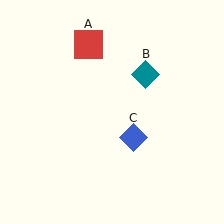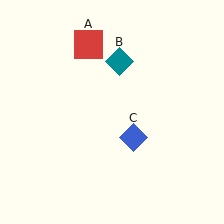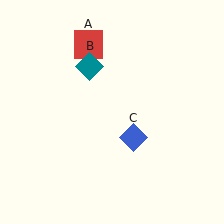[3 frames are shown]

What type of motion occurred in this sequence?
The teal diamond (object B) rotated counterclockwise around the center of the scene.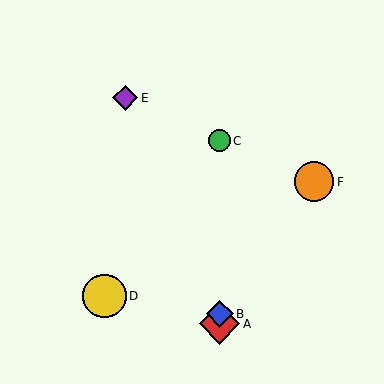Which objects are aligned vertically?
Objects A, B, C are aligned vertically.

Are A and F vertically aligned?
No, A is at x≈220 and F is at x≈314.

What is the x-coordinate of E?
Object E is at x≈125.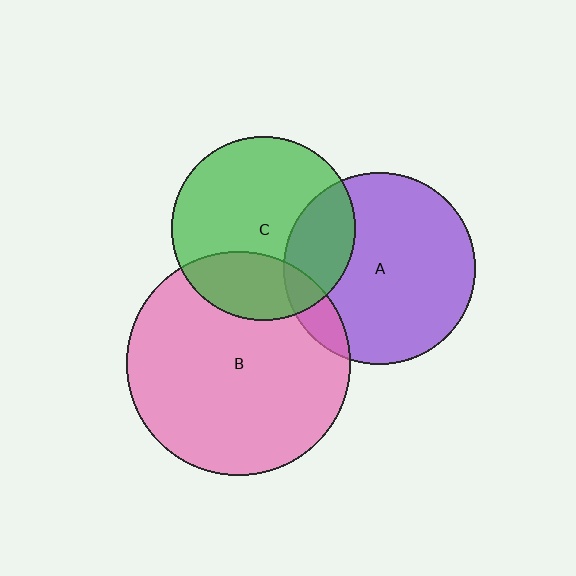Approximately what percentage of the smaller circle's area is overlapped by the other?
Approximately 25%.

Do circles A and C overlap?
Yes.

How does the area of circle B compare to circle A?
Approximately 1.4 times.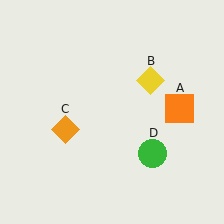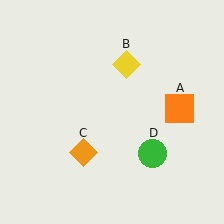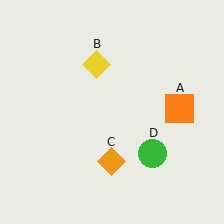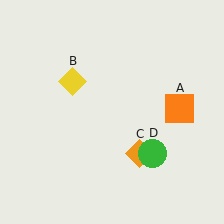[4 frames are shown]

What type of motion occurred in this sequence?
The yellow diamond (object B), orange diamond (object C) rotated counterclockwise around the center of the scene.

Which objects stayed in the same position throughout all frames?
Orange square (object A) and green circle (object D) remained stationary.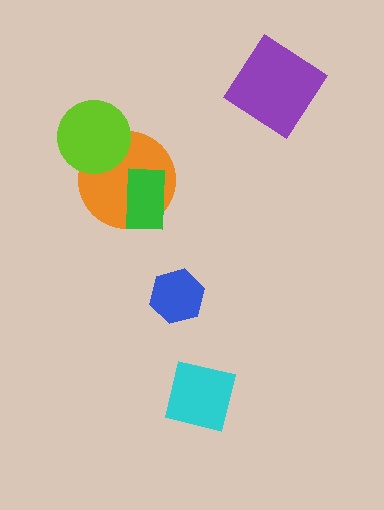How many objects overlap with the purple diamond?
0 objects overlap with the purple diamond.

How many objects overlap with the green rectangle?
1 object overlaps with the green rectangle.